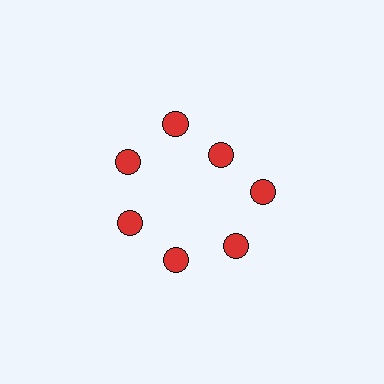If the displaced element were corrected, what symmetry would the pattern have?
It would have 7-fold rotational symmetry — the pattern would map onto itself every 51 degrees.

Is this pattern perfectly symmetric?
No. The 7 red circles are arranged in a ring, but one element near the 1 o'clock position is pulled inward toward the center, breaking the 7-fold rotational symmetry.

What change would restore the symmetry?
The symmetry would be restored by moving it outward, back onto the ring so that all 7 circles sit at equal angles and equal distance from the center.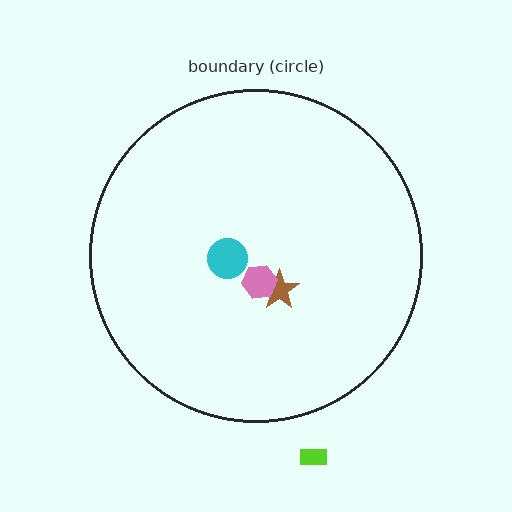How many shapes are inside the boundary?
3 inside, 1 outside.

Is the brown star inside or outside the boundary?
Inside.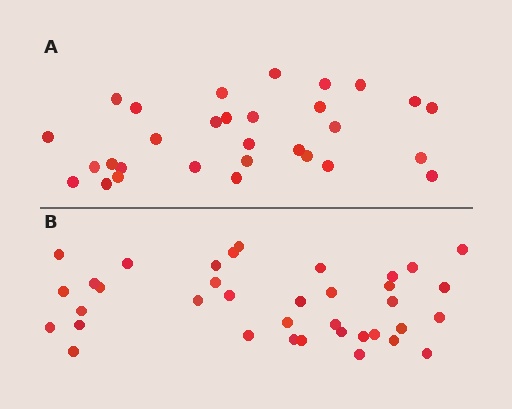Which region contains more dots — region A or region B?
Region B (the bottom region) has more dots.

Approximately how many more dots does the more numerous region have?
Region B has roughly 8 or so more dots than region A.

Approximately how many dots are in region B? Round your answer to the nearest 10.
About 40 dots. (The exact count is 37, which rounds to 40.)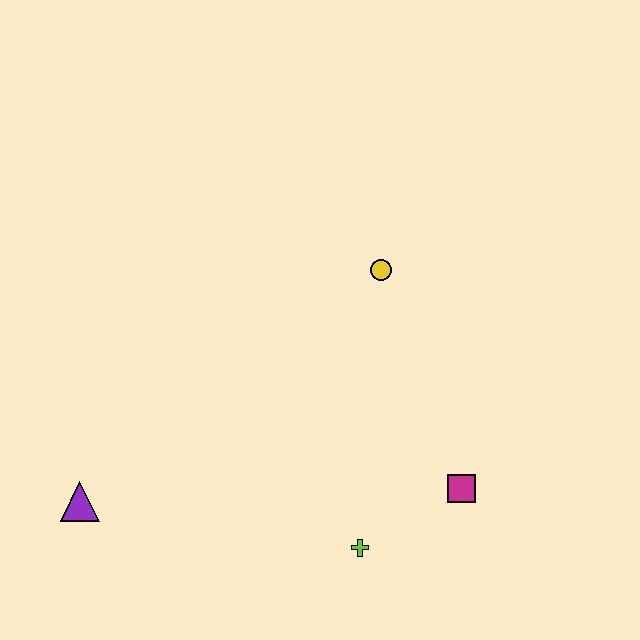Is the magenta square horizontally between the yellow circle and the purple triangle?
No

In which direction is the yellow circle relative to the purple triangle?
The yellow circle is to the right of the purple triangle.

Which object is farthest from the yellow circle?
The purple triangle is farthest from the yellow circle.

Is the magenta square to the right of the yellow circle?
Yes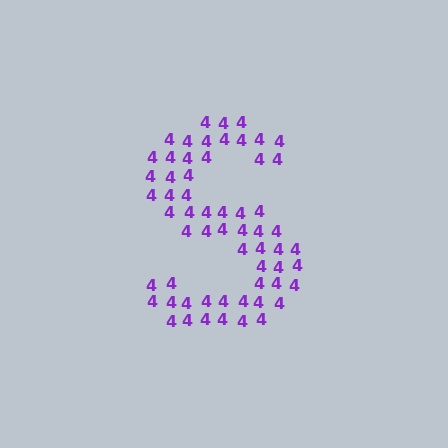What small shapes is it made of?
It is made of small digit 4's.